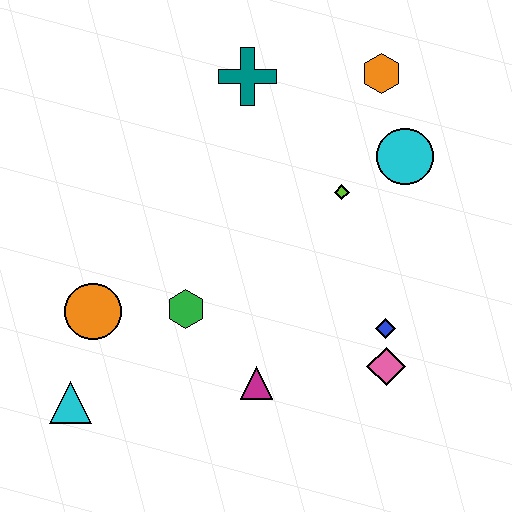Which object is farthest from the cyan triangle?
The orange hexagon is farthest from the cyan triangle.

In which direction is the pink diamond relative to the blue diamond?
The pink diamond is below the blue diamond.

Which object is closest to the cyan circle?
The lime diamond is closest to the cyan circle.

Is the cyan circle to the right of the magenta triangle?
Yes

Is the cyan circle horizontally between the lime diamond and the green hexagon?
No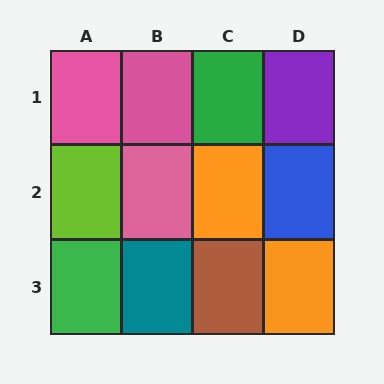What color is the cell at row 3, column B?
Teal.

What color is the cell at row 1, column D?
Purple.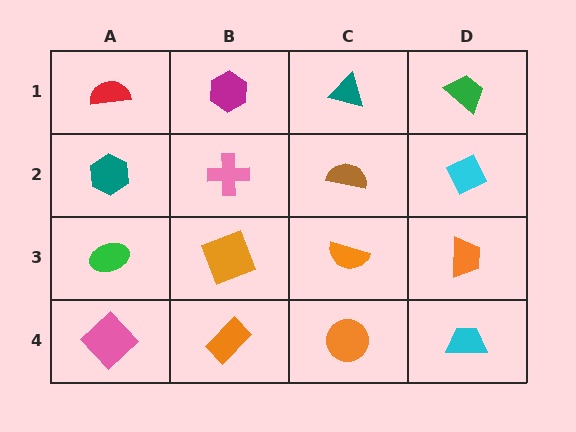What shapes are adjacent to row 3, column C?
A brown semicircle (row 2, column C), an orange circle (row 4, column C), an orange square (row 3, column B), an orange trapezoid (row 3, column D).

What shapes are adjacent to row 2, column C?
A teal triangle (row 1, column C), an orange semicircle (row 3, column C), a pink cross (row 2, column B), a cyan diamond (row 2, column D).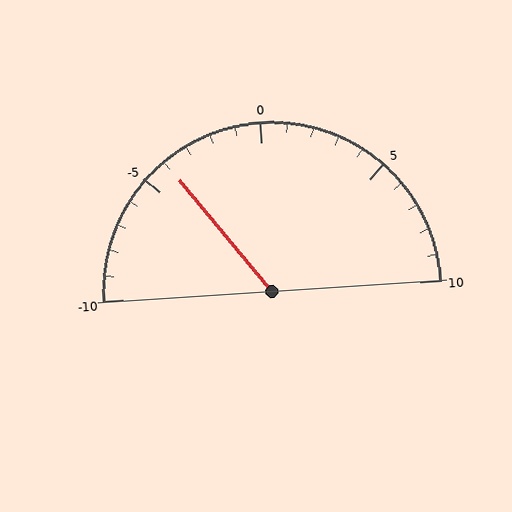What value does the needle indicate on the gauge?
The needle indicates approximately -4.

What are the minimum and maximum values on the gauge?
The gauge ranges from -10 to 10.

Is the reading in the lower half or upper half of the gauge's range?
The reading is in the lower half of the range (-10 to 10).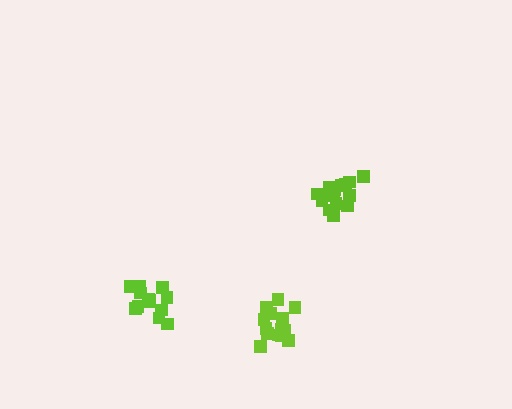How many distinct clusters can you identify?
There are 3 distinct clusters.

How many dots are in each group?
Group 1: 14 dots, Group 2: 16 dots, Group 3: 13 dots (43 total).